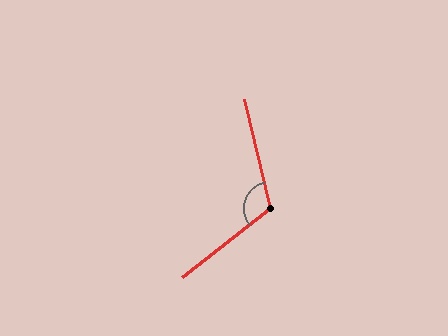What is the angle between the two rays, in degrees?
Approximately 115 degrees.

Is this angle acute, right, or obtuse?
It is obtuse.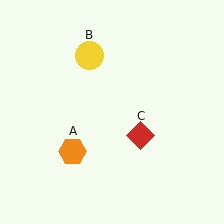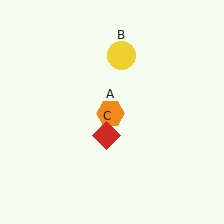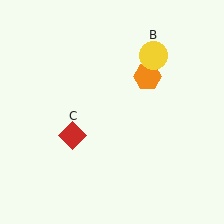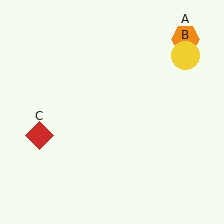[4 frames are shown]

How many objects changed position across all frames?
3 objects changed position: orange hexagon (object A), yellow circle (object B), red diamond (object C).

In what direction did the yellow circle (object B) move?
The yellow circle (object B) moved right.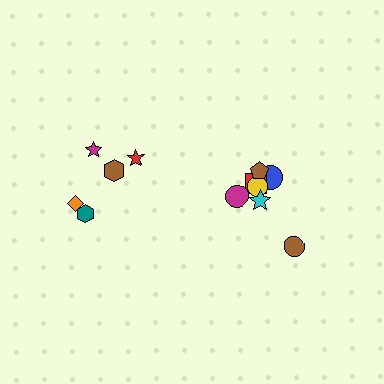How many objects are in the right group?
There are 7 objects.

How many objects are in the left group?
There are 5 objects.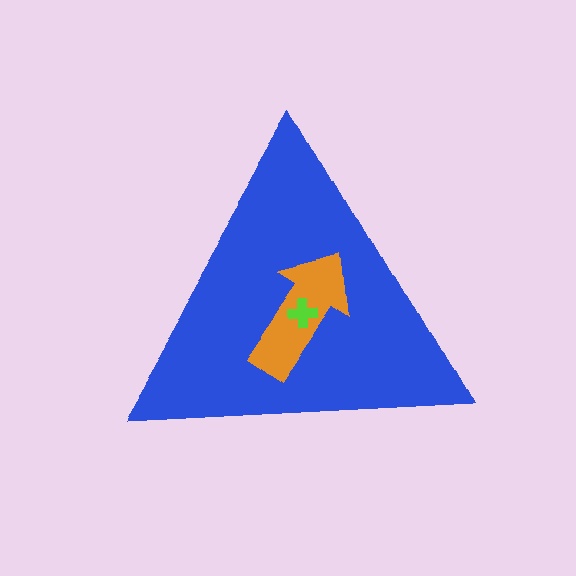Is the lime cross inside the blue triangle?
Yes.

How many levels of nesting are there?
3.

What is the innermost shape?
The lime cross.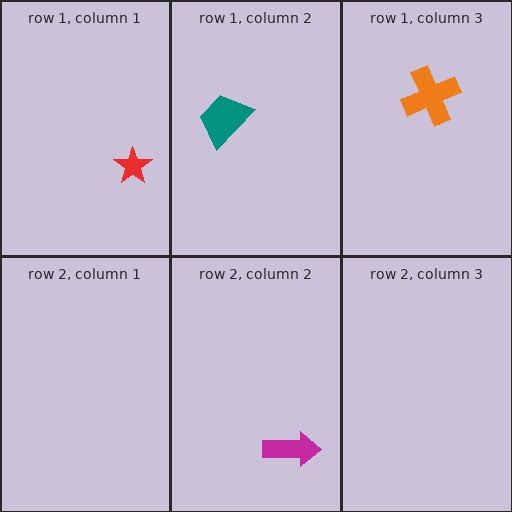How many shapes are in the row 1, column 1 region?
1.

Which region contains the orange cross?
The row 1, column 3 region.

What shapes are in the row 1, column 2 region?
The teal trapezoid.